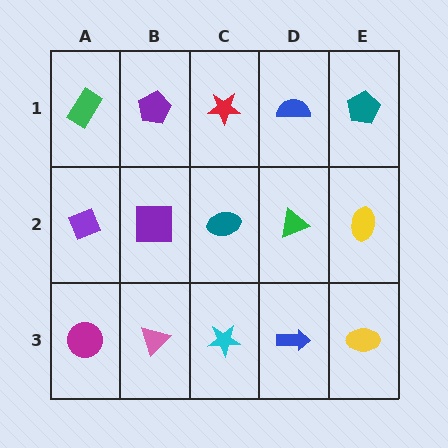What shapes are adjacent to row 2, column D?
A blue semicircle (row 1, column D), a blue arrow (row 3, column D), a teal ellipse (row 2, column C), a yellow ellipse (row 2, column E).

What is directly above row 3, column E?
A yellow ellipse.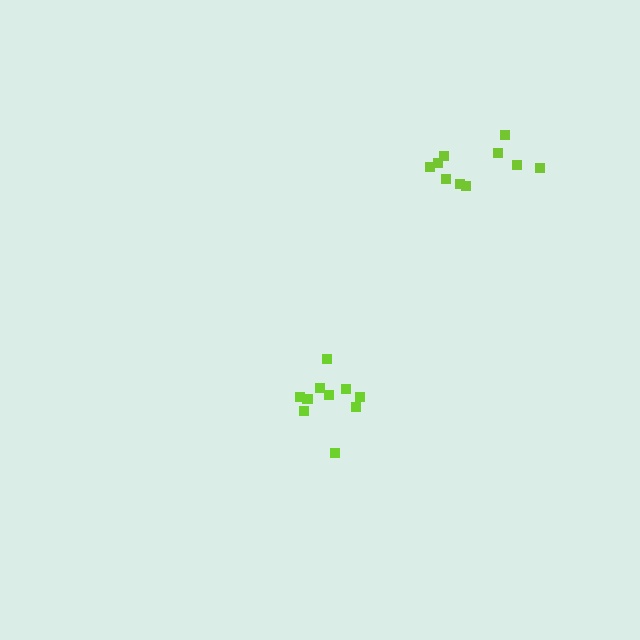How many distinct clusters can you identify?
There are 2 distinct clusters.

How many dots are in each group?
Group 1: 10 dots, Group 2: 10 dots (20 total).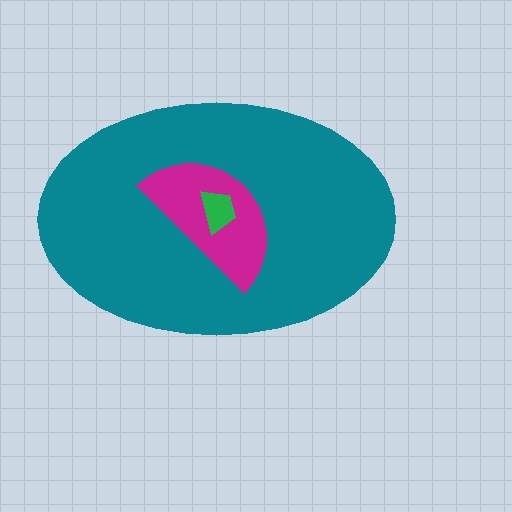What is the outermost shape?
The teal ellipse.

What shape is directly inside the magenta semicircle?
The green trapezoid.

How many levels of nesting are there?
3.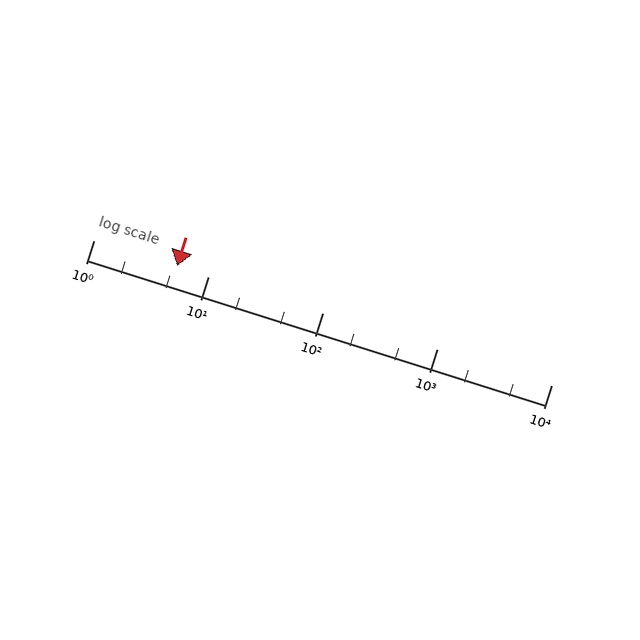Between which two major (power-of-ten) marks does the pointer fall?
The pointer is between 1 and 10.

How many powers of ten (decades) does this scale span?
The scale spans 4 decades, from 1 to 10000.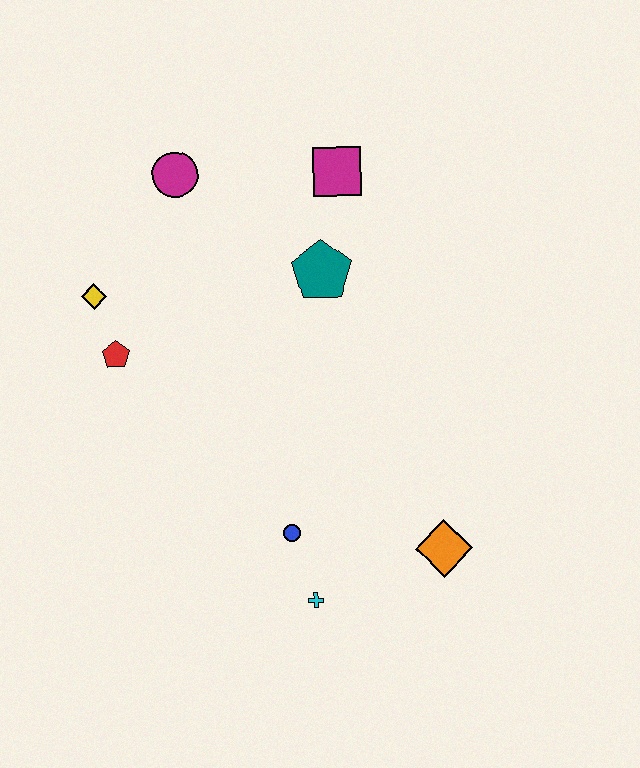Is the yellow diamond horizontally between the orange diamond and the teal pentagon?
No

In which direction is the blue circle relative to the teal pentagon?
The blue circle is below the teal pentagon.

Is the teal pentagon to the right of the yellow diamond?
Yes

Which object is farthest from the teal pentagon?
The cyan cross is farthest from the teal pentagon.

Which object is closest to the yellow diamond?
The red pentagon is closest to the yellow diamond.